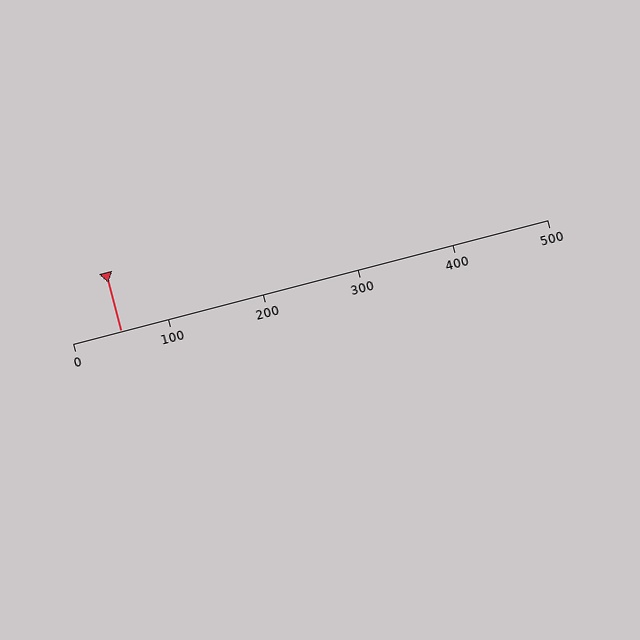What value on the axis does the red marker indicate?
The marker indicates approximately 50.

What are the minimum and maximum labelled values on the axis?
The axis runs from 0 to 500.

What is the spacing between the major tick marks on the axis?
The major ticks are spaced 100 apart.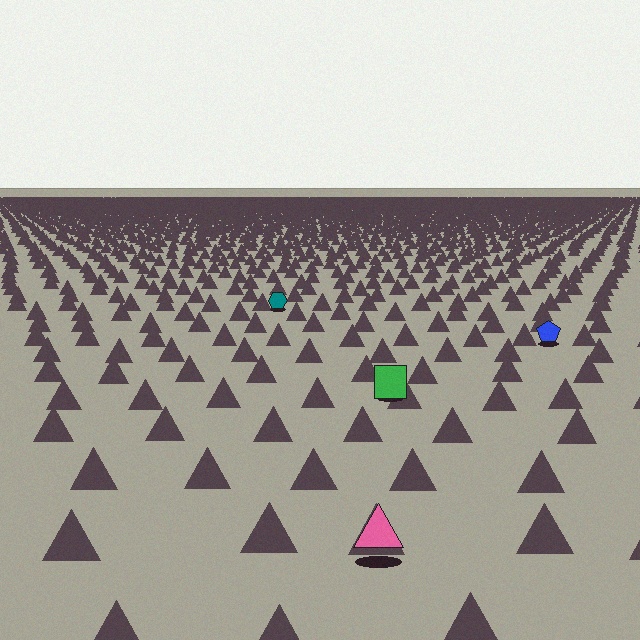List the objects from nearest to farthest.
From nearest to farthest: the pink triangle, the green square, the blue pentagon, the teal hexagon.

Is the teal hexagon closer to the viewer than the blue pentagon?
No. The blue pentagon is closer — you can tell from the texture gradient: the ground texture is coarser near it.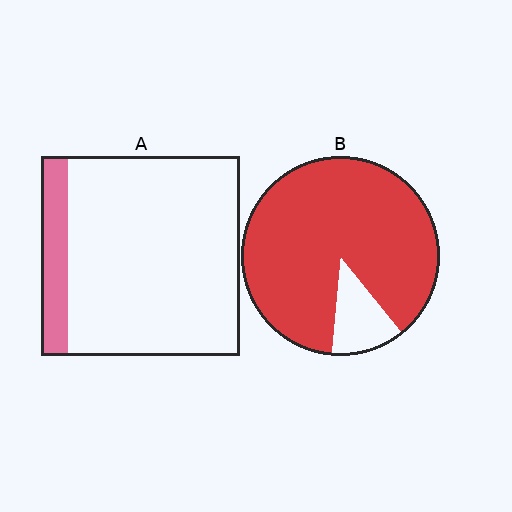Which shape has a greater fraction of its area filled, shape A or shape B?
Shape B.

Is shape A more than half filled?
No.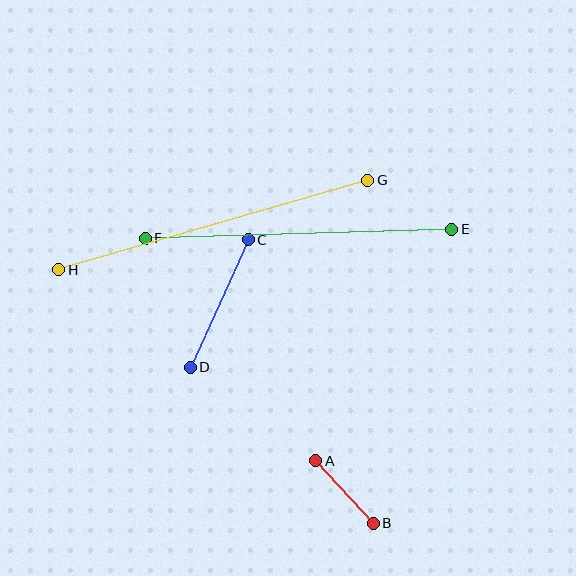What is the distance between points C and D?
The distance is approximately 140 pixels.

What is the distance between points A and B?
The distance is approximately 85 pixels.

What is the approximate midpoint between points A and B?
The midpoint is at approximately (345, 492) pixels.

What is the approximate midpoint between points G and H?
The midpoint is at approximately (213, 225) pixels.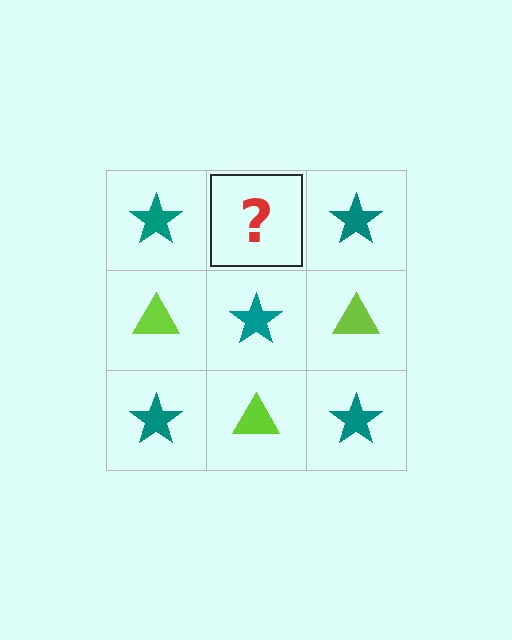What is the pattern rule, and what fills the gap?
The rule is that it alternates teal star and lime triangle in a checkerboard pattern. The gap should be filled with a lime triangle.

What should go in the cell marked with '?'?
The missing cell should contain a lime triangle.